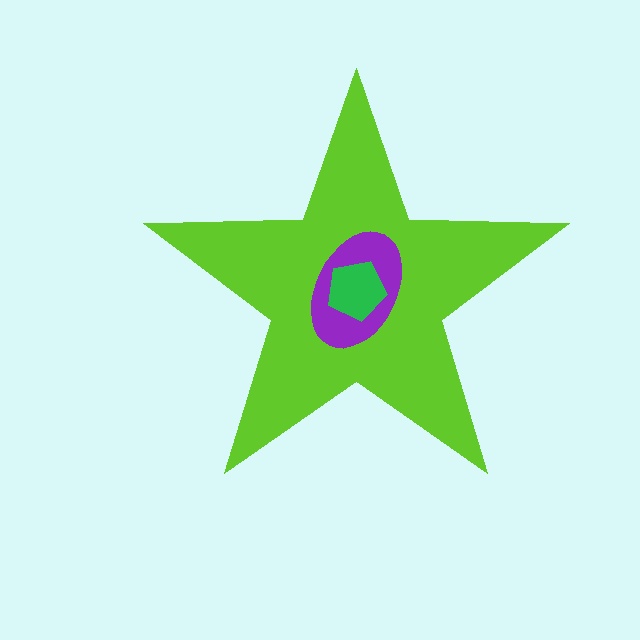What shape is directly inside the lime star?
The purple ellipse.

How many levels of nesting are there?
3.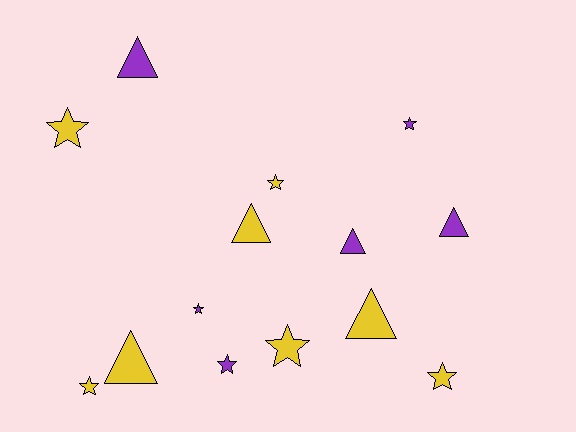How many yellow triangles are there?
There are 3 yellow triangles.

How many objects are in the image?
There are 14 objects.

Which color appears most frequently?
Yellow, with 8 objects.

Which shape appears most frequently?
Star, with 8 objects.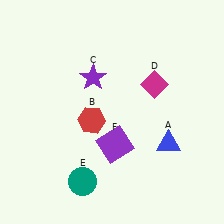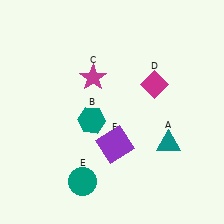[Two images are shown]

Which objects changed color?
A changed from blue to teal. B changed from red to teal. C changed from purple to magenta.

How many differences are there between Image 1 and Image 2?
There are 3 differences between the two images.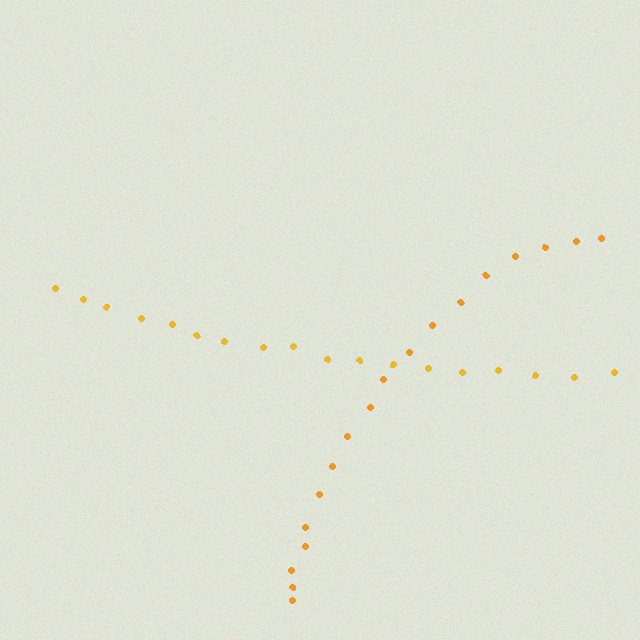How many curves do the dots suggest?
There are 2 distinct paths.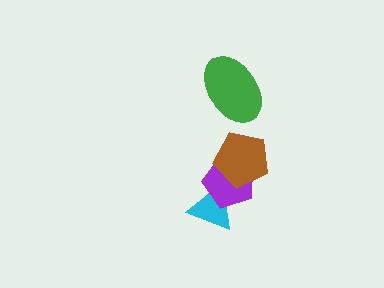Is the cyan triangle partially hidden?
Yes, it is partially covered by another shape.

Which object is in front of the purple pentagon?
The brown pentagon is in front of the purple pentagon.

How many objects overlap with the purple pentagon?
2 objects overlap with the purple pentagon.